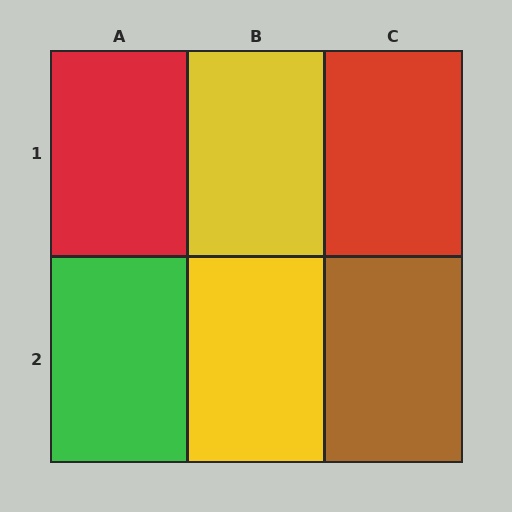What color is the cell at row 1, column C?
Red.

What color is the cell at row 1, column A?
Red.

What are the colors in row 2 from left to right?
Green, yellow, brown.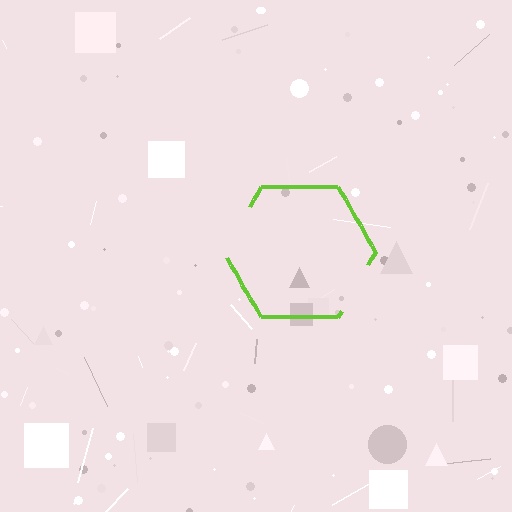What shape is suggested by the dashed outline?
The dashed outline suggests a hexagon.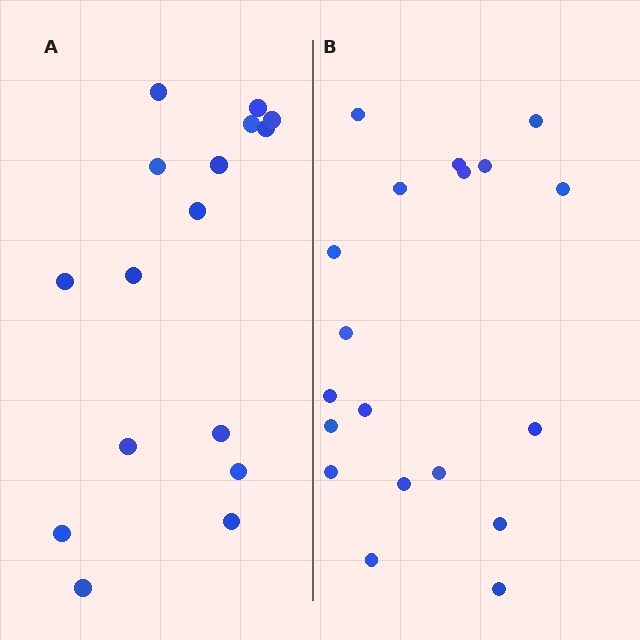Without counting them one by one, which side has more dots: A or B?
Region B (the right region) has more dots.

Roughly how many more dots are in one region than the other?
Region B has just a few more — roughly 2 or 3 more dots than region A.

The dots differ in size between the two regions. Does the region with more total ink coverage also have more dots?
No. Region A has more total ink coverage because its dots are larger, but region B actually contains more individual dots. Total area can be misleading — the number of items is what matters here.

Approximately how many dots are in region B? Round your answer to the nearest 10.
About 20 dots. (The exact count is 19, which rounds to 20.)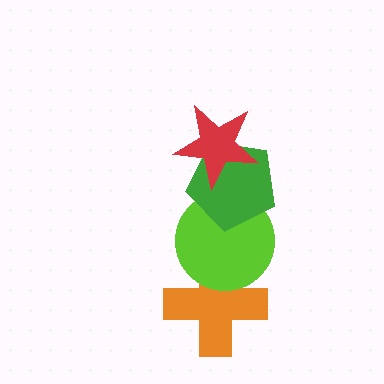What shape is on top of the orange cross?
The lime circle is on top of the orange cross.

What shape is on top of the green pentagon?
The red star is on top of the green pentagon.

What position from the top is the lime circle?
The lime circle is 3rd from the top.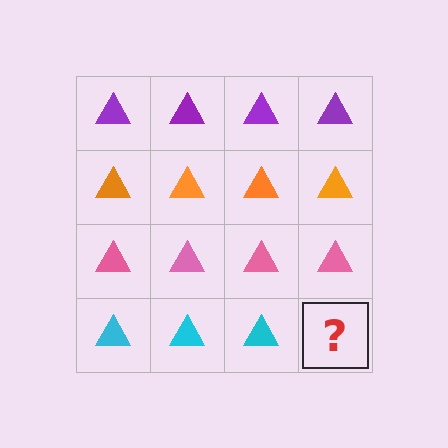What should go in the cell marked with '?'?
The missing cell should contain a cyan triangle.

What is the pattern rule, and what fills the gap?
The rule is that each row has a consistent color. The gap should be filled with a cyan triangle.